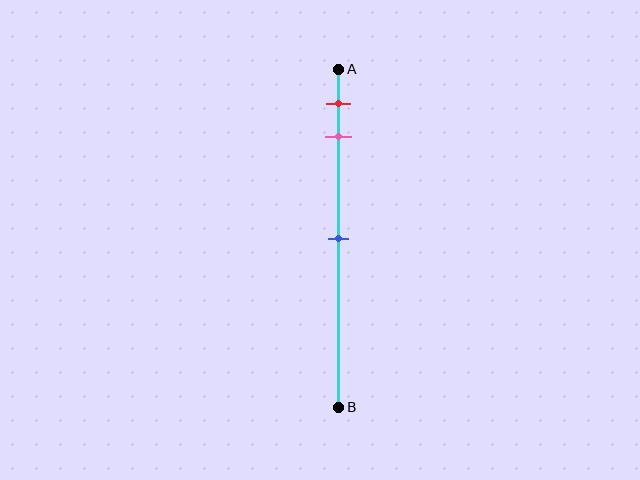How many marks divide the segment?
There are 3 marks dividing the segment.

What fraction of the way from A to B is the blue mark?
The blue mark is approximately 50% (0.5) of the way from A to B.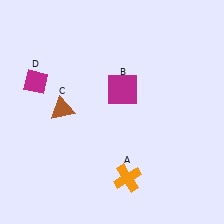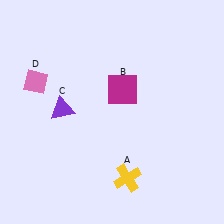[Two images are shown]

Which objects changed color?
A changed from orange to yellow. C changed from brown to purple. D changed from magenta to pink.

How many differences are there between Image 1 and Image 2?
There are 3 differences between the two images.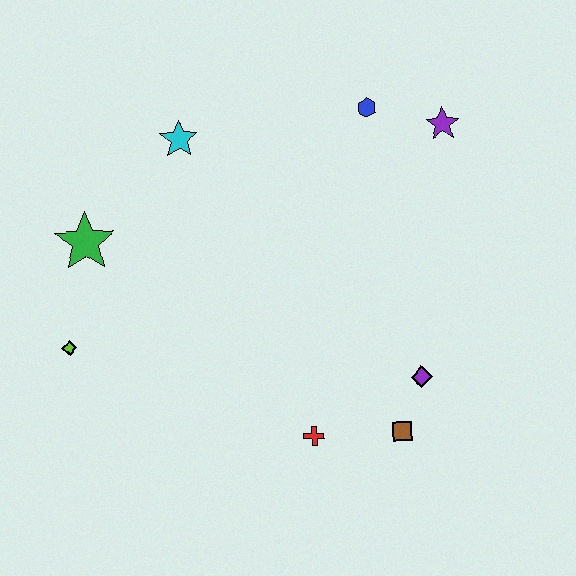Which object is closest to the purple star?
The blue hexagon is closest to the purple star.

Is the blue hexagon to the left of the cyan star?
No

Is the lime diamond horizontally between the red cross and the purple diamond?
No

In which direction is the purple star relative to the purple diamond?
The purple star is above the purple diamond.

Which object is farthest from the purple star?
The lime diamond is farthest from the purple star.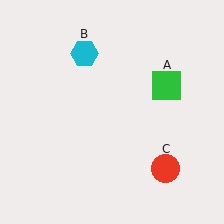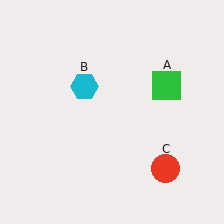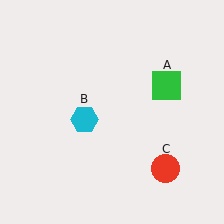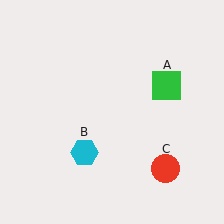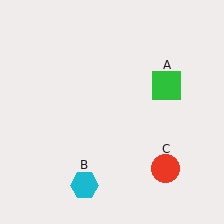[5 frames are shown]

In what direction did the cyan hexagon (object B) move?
The cyan hexagon (object B) moved down.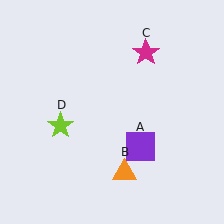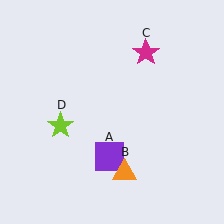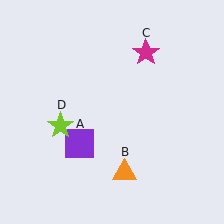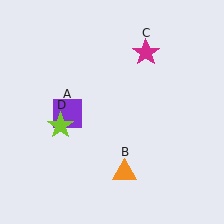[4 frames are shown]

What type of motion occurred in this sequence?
The purple square (object A) rotated clockwise around the center of the scene.